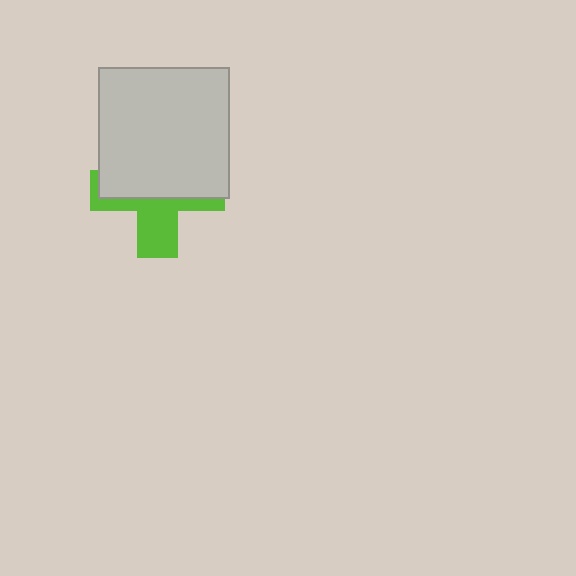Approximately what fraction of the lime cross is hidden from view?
Roughly 60% of the lime cross is hidden behind the light gray square.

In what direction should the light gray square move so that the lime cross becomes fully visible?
The light gray square should move up. That is the shortest direction to clear the overlap and leave the lime cross fully visible.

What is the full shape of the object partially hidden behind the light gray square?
The partially hidden object is a lime cross.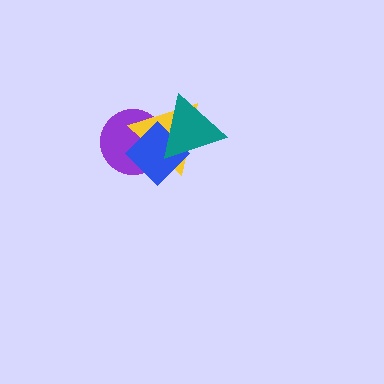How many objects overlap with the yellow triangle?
3 objects overlap with the yellow triangle.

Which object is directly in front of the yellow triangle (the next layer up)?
The blue diamond is directly in front of the yellow triangle.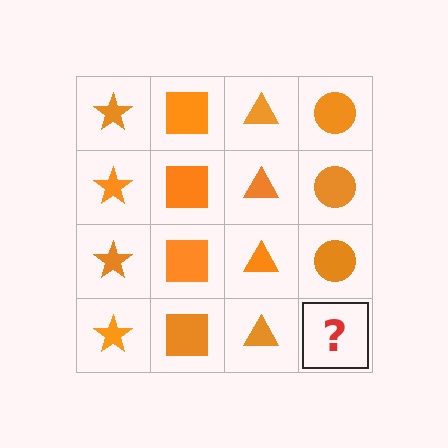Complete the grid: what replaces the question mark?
The question mark should be replaced with an orange circle.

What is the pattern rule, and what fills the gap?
The rule is that each column has a consistent shape. The gap should be filled with an orange circle.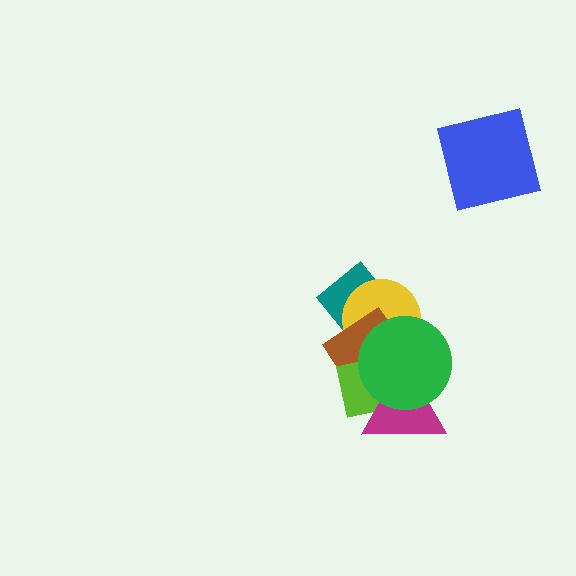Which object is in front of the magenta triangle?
The green circle is in front of the magenta triangle.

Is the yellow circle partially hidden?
Yes, it is partially covered by another shape.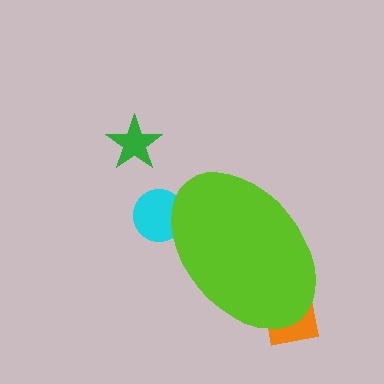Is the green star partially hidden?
No, the green star is fully visible.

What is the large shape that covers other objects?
A lime ellipse.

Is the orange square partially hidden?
Yes, the orange square is partially hidden behind the lime ellipse.